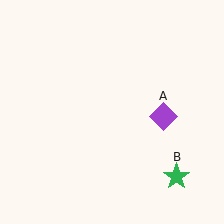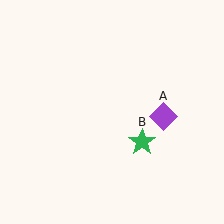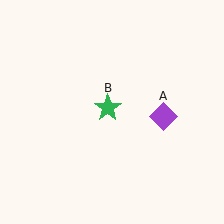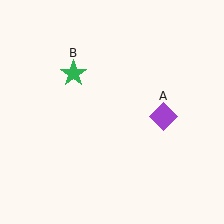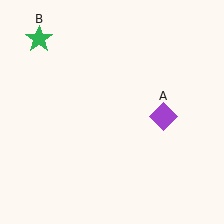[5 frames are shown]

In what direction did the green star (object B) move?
The green star (object B) moved up and to the left.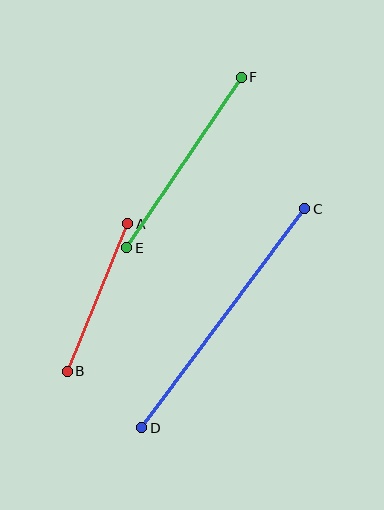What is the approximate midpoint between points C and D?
The midpoint is at approximately (223, 318) pixels.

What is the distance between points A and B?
The distance is approximately 160 pixels.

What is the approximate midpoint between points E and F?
The midpoint is at approximately (184, 162) pixels.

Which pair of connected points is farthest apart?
Points C and D are farthest apart.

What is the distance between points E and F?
The distance is approximately 205 pixels.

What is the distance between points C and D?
The distance is approximately 273 pixels.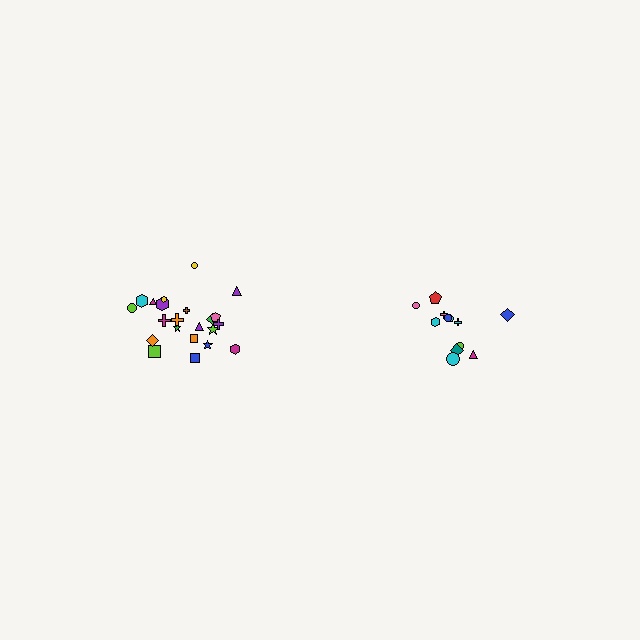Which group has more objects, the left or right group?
The left group.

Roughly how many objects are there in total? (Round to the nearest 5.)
Roughly 35 objects in total.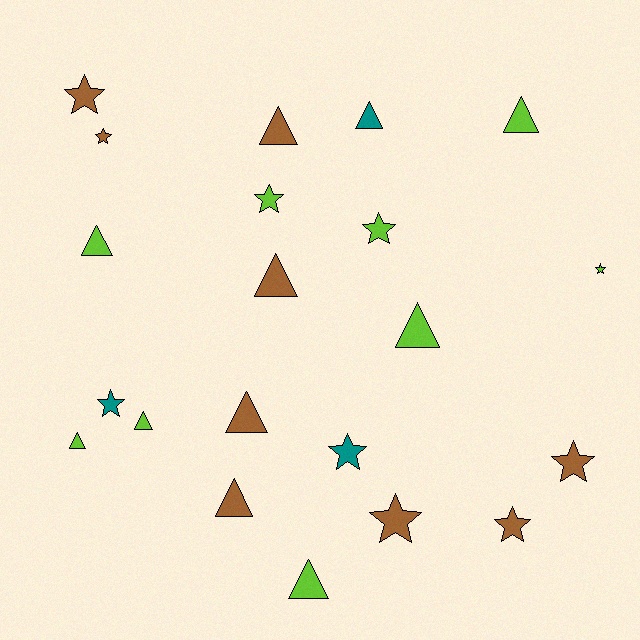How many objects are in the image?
There are 21 objects.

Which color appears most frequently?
Lime, with 9 objects.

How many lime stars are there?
There are 3 lime stars.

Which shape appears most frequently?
Triangle, with 11 objects.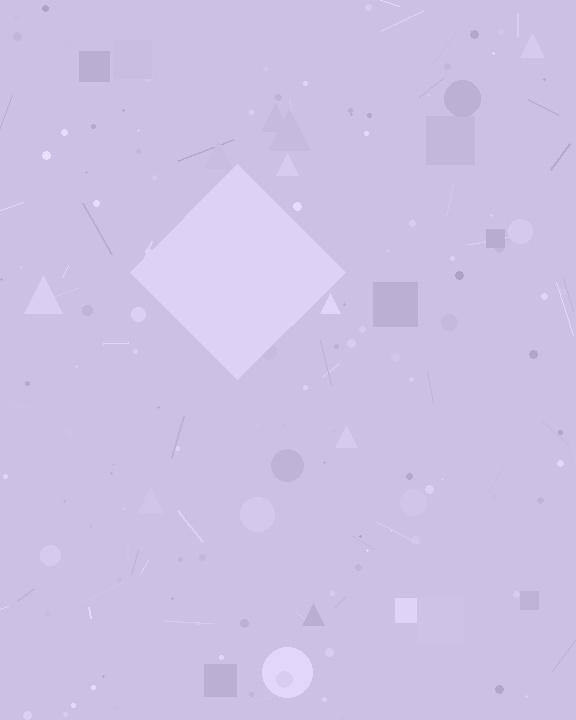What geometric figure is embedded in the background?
A diamond is embedded in the background.